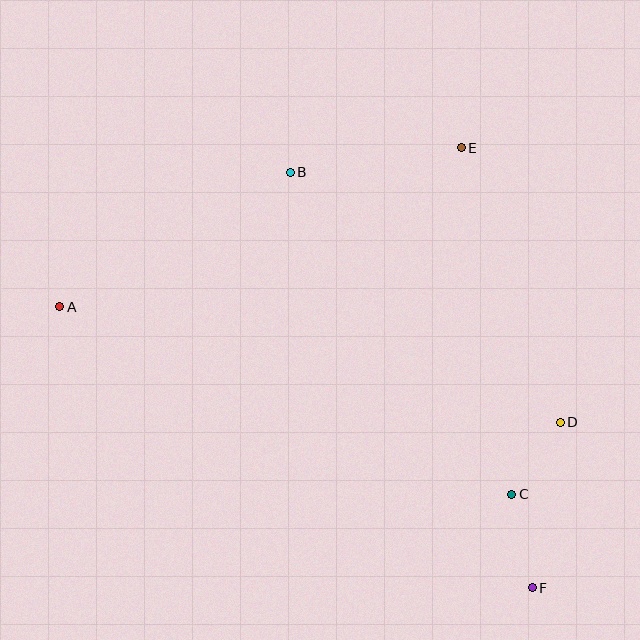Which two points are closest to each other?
Points C and D are closest to each other.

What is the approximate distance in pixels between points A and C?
The distance between A and C is approximately 489 pixels.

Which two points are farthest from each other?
Points A and F are farthest from each other.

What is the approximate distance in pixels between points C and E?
The distance between C and E is approximately 350 pixels.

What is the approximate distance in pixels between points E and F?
The distance between E and F is approximately 446 pixels.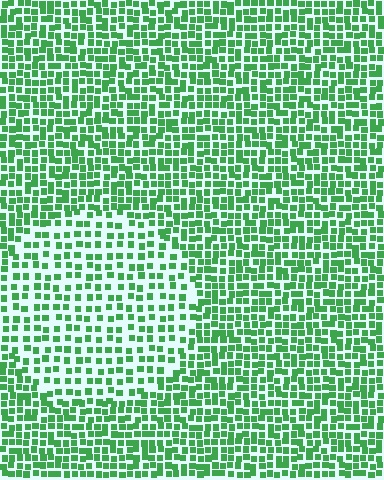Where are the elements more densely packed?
The elements are more densely packed outside the circle boundary.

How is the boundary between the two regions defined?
The boundary is defined by a change in element density (approximately 1.8x ratio). All elements are the same color, size, and shape.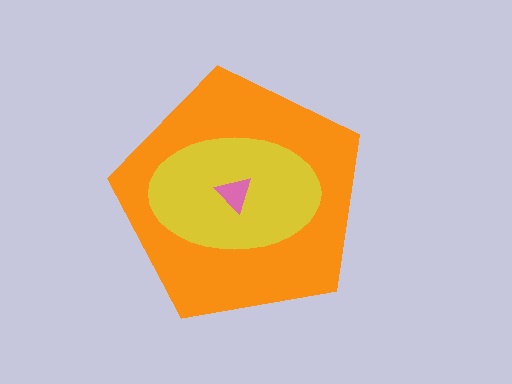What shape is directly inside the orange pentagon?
The yellow ellipse.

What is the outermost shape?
The orange pentagon.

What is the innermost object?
The pink triangle.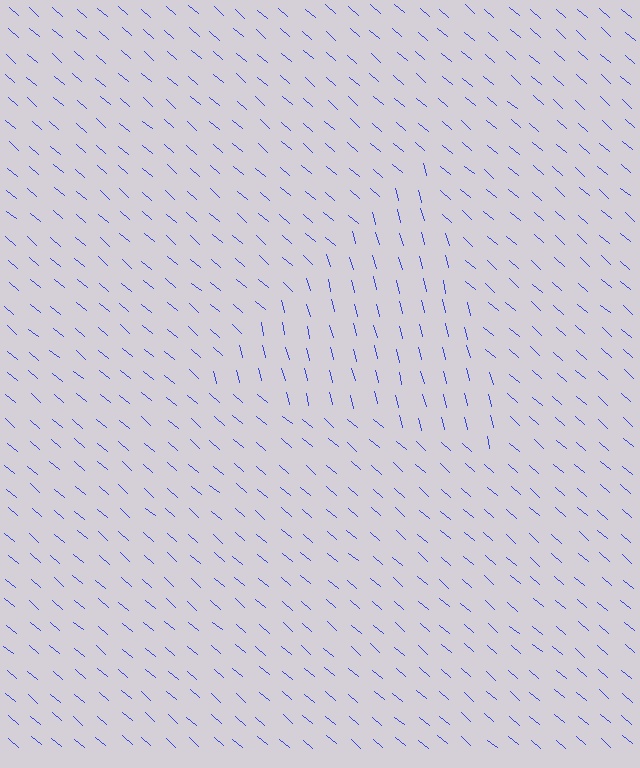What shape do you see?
I see a triangle.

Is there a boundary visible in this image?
Yes, there is a texture boundary formed by a change in line orientation.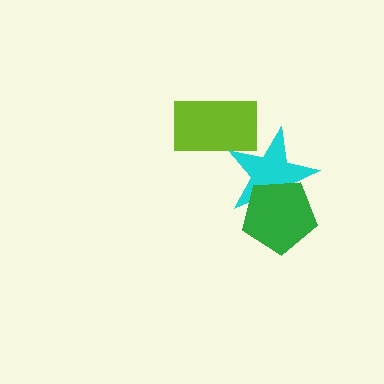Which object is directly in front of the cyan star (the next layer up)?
The lime rectangle is directly in front of the cyan star.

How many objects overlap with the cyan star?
2 objects overlap with the cyan star.